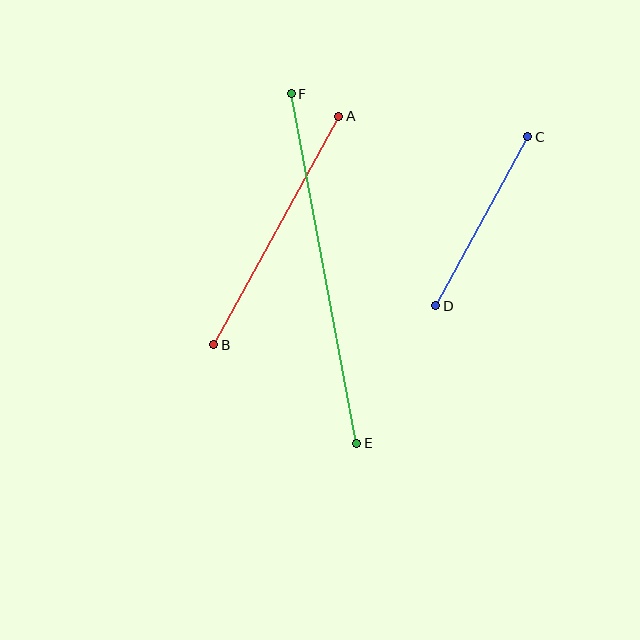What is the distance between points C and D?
The distance is approximately 192 pixels.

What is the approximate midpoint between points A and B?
The midpoint is at approximately (276, 231) pixels.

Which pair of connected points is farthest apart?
Points E and F are farthest apart.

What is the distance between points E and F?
The distance is approximately 355 pixels.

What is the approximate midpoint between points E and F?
The midpoint is at approximately (324, 268) pixels.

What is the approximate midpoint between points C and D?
The midpoint is at approximately (482, 221) pixels.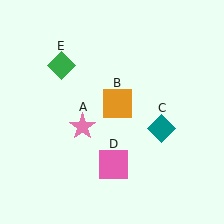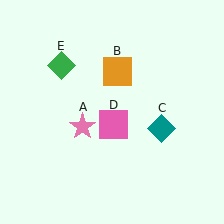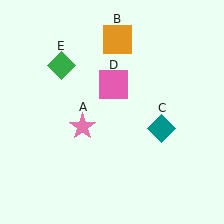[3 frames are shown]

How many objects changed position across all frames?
2 objects changed position: orange square (object B), pink square (object D).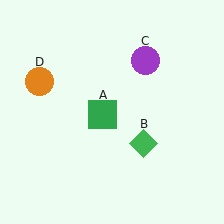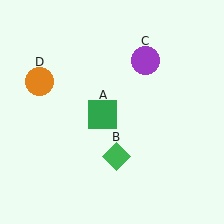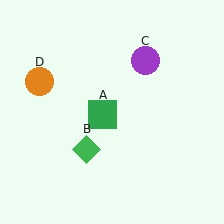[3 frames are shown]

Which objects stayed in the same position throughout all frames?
Green square (object A) and purple circle (object C) and orange circle (object D) remained stationary.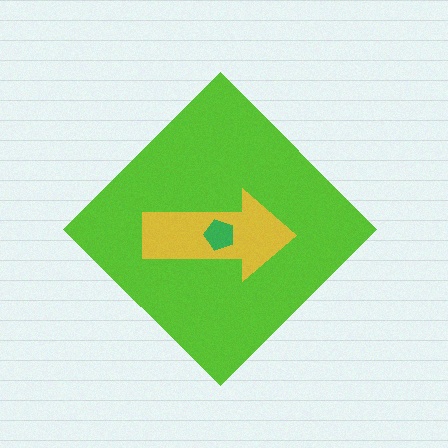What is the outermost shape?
The lime diamond.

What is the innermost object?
The green pentagon.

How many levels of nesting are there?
3.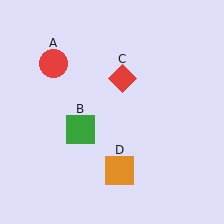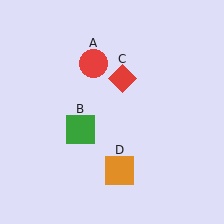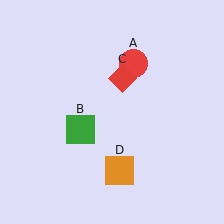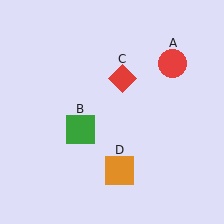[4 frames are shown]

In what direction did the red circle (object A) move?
The red circle (object A) moved right.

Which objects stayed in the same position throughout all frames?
Green square (object B) and red diamond (object C) and orange square (object D) remained stationary.